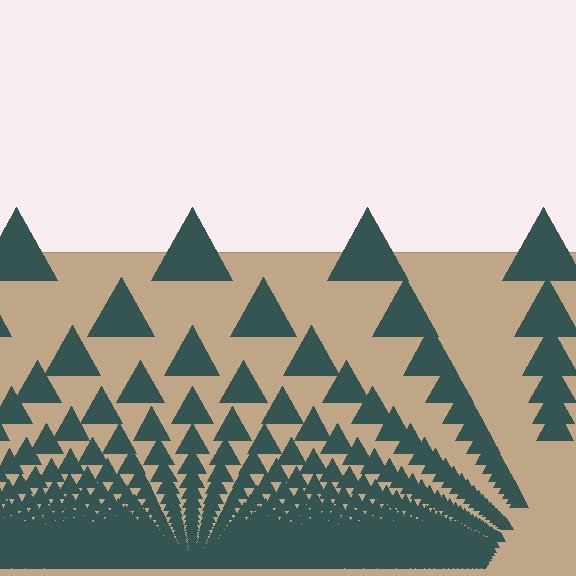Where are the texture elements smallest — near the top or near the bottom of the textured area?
Near the bottom.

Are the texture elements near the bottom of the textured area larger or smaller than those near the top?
Smaller. The gradient is inverted — elements near the bottom are smaller and denser.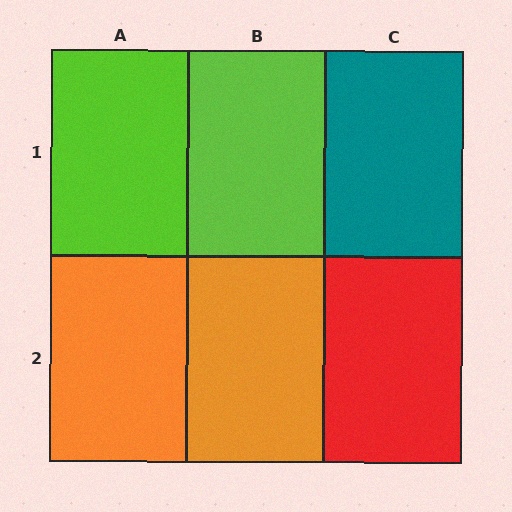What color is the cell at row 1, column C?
Teal.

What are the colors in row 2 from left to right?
Orange, orange, red.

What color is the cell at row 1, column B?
Lime.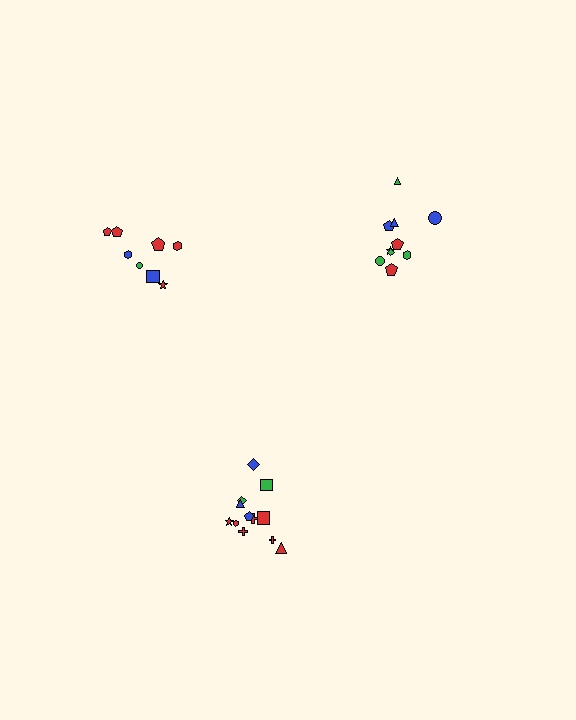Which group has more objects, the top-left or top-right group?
The top-right group.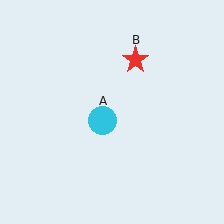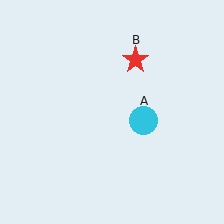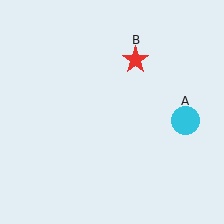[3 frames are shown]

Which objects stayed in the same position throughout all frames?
Red star (object B) remained stationary.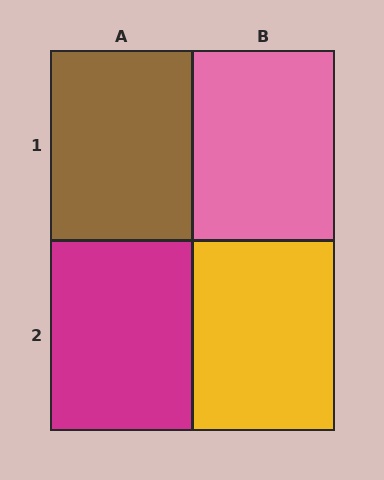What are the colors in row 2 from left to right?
Magenta, yellow.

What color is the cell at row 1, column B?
Pink.